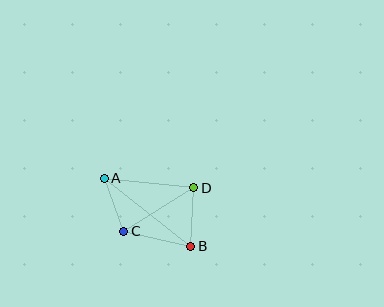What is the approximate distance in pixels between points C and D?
The distance between C and D is approximately 83 pixels.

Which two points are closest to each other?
Points A and C are closest to each other.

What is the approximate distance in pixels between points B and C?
The distance between B and C is approximately 69 pixels.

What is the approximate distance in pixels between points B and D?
The distance between B and D is approximately 58 pixels.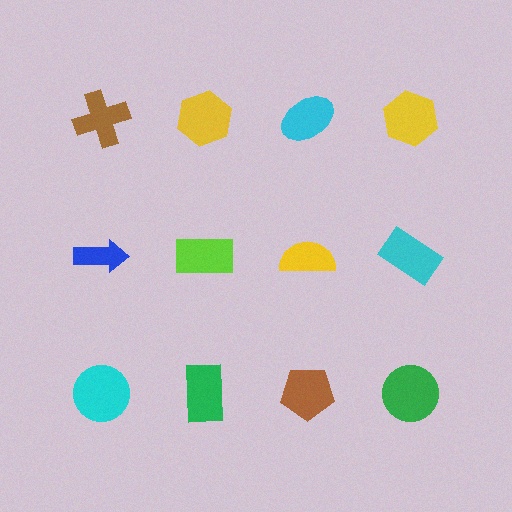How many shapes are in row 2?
4 shapes.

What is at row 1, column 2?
A yellow hexagon.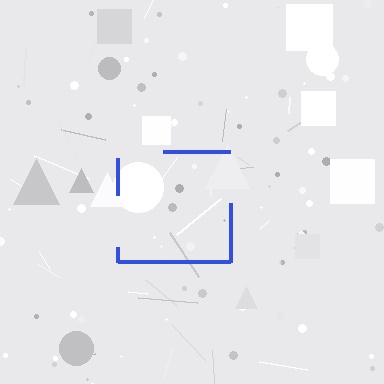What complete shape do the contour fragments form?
The contour fragments form a square.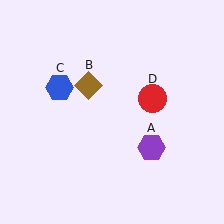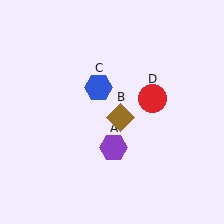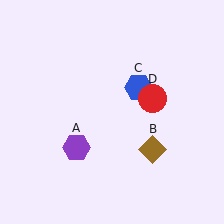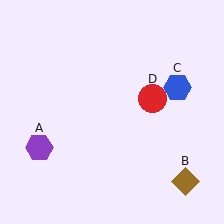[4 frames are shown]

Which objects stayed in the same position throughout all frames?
Red circle (object D) remained stationary.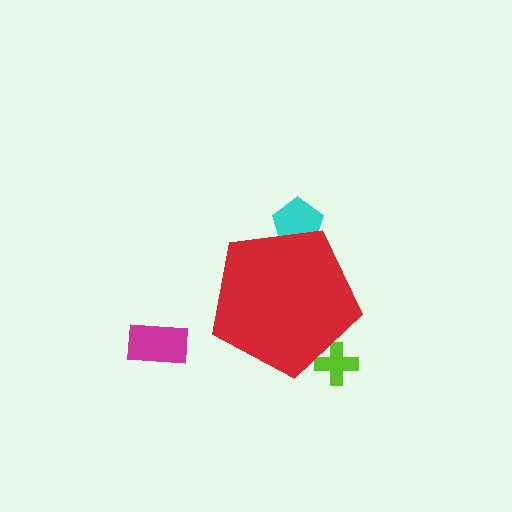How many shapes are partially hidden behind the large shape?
2 shapes are partially hidden.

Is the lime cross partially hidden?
Yes, the lime cross is partially hidden behind the red pentagon.